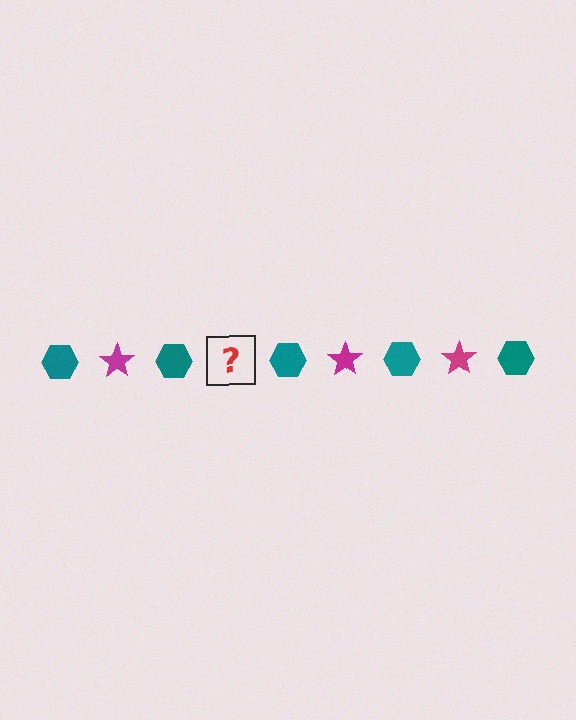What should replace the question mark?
The question mark should be replaced with a magenta star.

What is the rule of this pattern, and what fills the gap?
The rule is that the pattern alternates between teal hexagon and magenta star. The gap should be filled with a magenta star.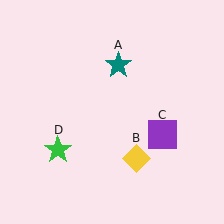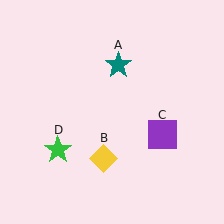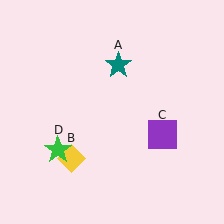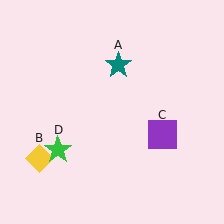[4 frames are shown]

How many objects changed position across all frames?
1 object changed position: yellow diamond (object B).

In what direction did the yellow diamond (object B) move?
The yellow diamond (object B) moved left.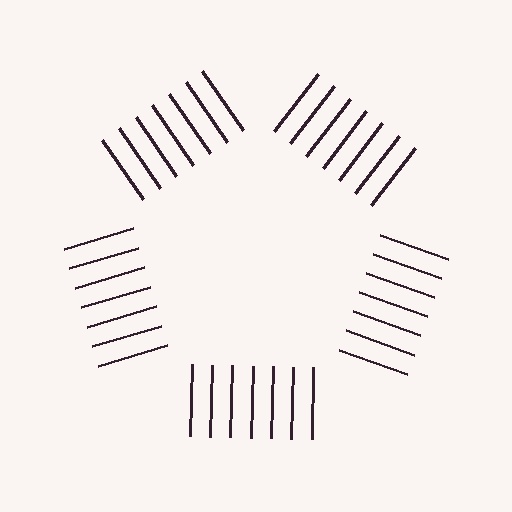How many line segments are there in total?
35 — 7 along each of the 5 edges.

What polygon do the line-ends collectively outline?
An illusory pentagon — the line segments terminate on its edges but no continuous stroke is drawn.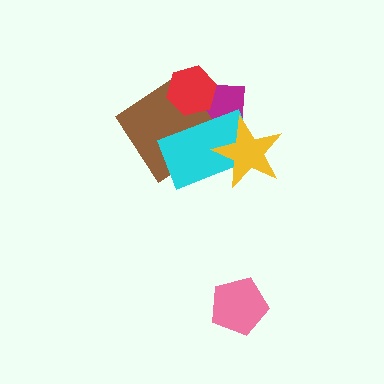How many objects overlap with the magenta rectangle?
4 objects overlap with the magenta rectangle.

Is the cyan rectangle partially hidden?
Yes, it is partially covered by another shape.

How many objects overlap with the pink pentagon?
0 objects overlap with the pink pentagon.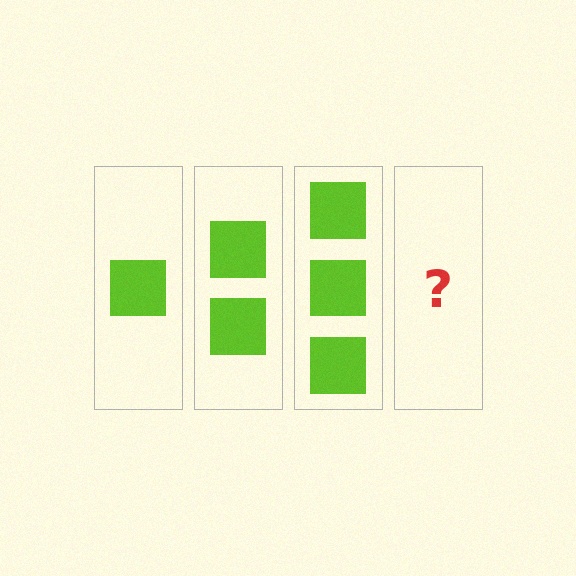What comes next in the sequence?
The next element should be 4 squares.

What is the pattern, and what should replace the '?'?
The pattern is that each step adds one more square. The '?' should be 4 squares.